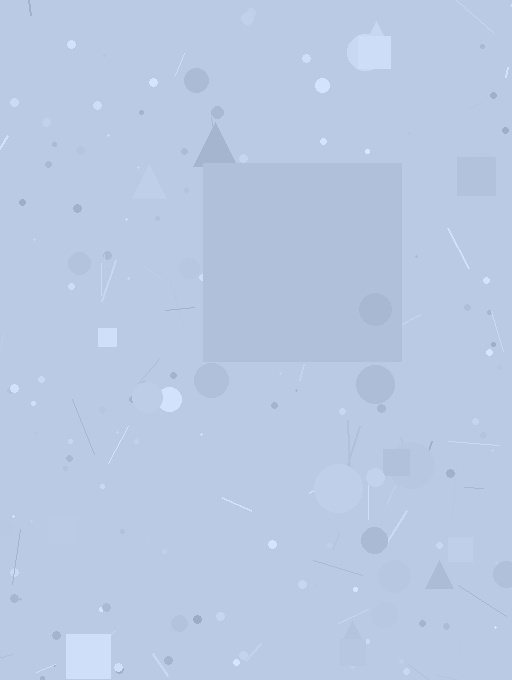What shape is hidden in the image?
A square is hidden in the image.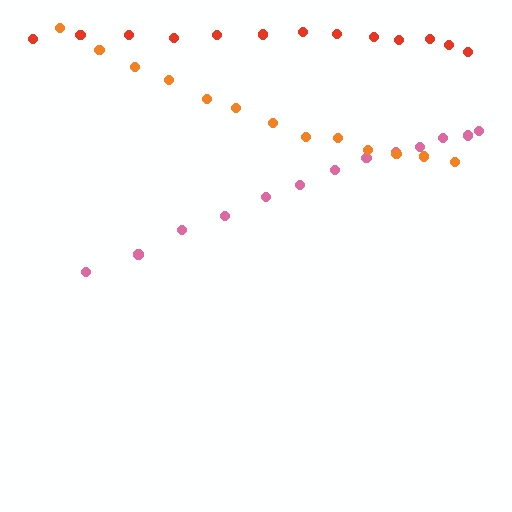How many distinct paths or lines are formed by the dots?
There are 3 distinct paths.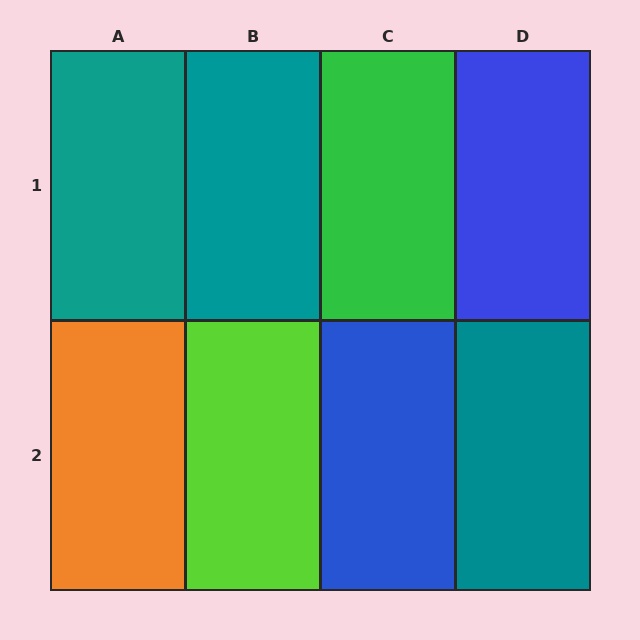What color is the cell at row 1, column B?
Teal.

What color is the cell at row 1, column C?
Green.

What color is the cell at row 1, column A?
Teal.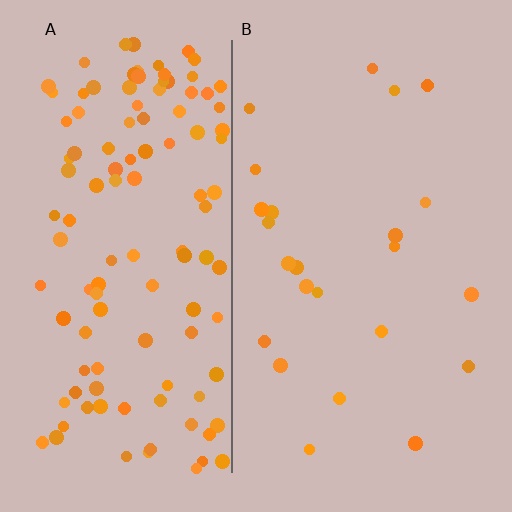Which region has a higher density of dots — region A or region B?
A (the left).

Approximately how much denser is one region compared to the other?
Approximately 5.0× — region A over region B.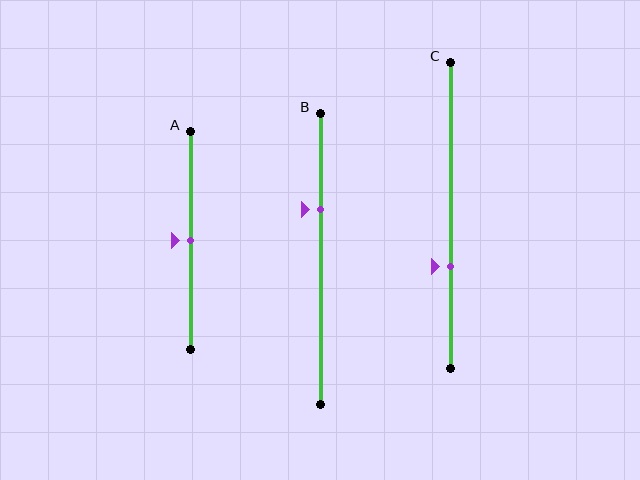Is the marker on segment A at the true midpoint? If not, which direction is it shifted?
Yes, the marker on segment A is at the true midpoint.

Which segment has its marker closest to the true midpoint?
Segment A has its marker closest to the true midpoint.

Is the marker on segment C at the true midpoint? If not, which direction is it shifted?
No, the marker on segment C is shifted downward by about 16% of the segment length.